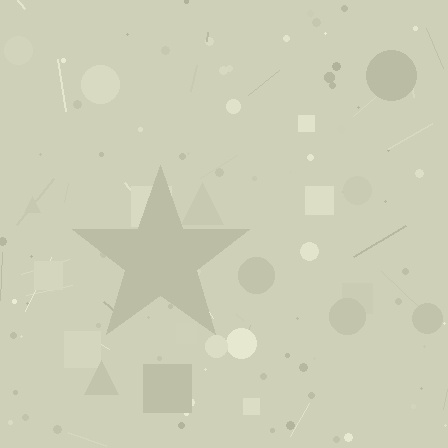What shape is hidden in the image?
A star is hidden in the image.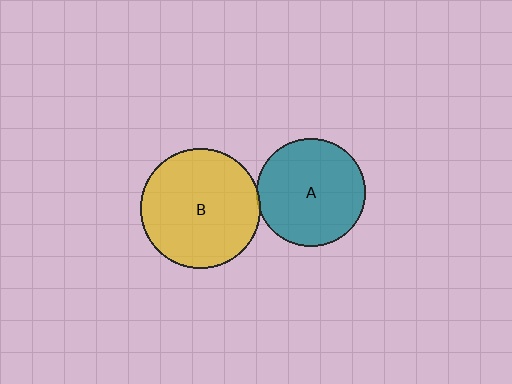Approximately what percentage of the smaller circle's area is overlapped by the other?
Approximately 5%.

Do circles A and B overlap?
Yes.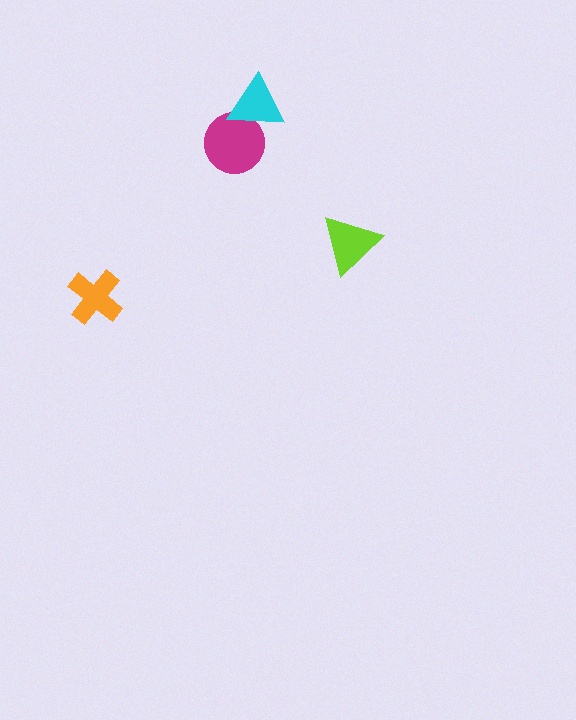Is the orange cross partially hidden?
No, no other shape covers it.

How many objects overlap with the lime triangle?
0 objects overlap with the lime triangle.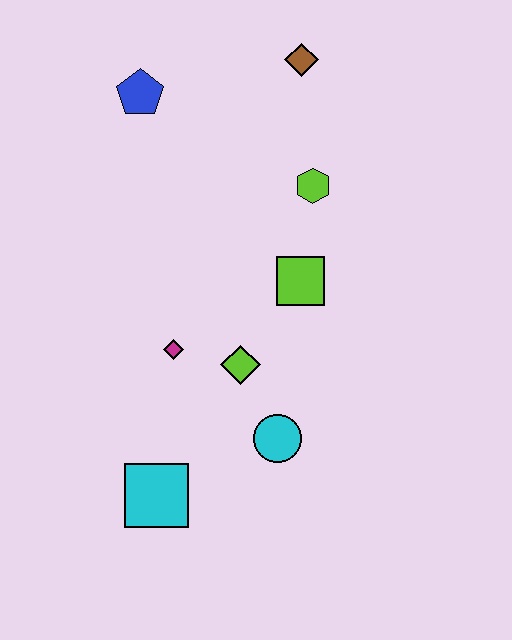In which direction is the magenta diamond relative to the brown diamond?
The magenta diamond is below the brown diamond.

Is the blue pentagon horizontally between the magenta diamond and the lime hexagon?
No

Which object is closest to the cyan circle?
The lime diamond is closest to the cyan circle.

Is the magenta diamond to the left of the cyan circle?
Yes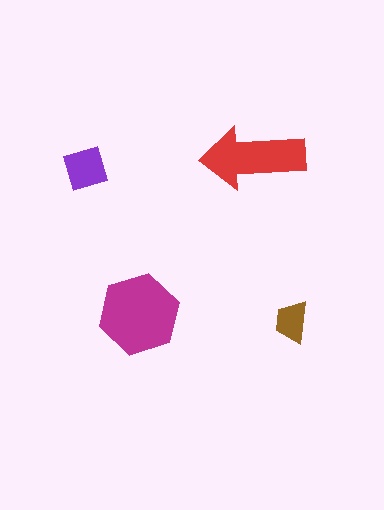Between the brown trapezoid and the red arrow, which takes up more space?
The red arrow.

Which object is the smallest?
The brown trapezoid.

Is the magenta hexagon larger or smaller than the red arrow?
Larger.